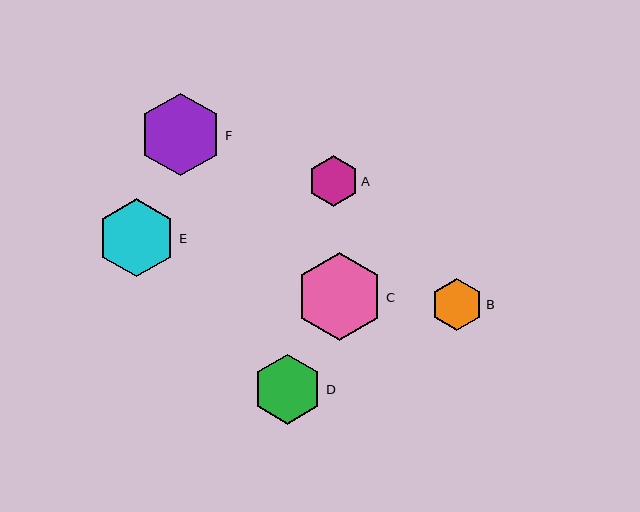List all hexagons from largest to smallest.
From largest to smallest: C, F, E, D, B, A.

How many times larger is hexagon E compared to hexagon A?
Hexagon E is approximately 1.5 times the size of hexagon A.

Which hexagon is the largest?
Hexagon C is the largest with a size of approximately 88 pixels.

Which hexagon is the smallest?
Hexagon A is the smallest with a size of approximately 51 pixels.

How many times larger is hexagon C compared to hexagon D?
Hexagon C is approximately 1.3 times the size of hexagon D.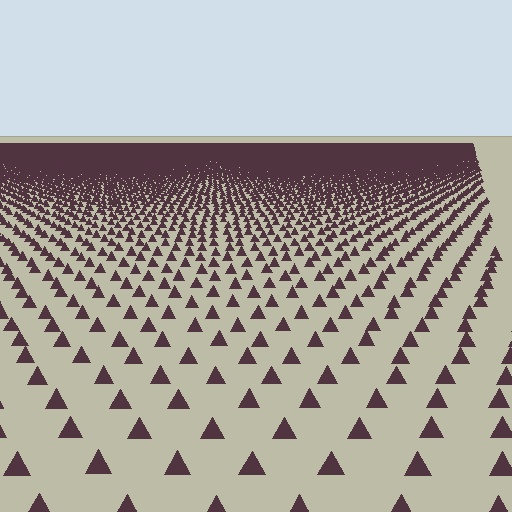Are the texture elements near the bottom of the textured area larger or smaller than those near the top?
Larger. Near the bottom, elements are closer to the viewer and appear at a bigger on-screen size.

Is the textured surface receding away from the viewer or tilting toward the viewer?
The surface is receding away from the viewer. Texture elements get smaller and denser toward the top.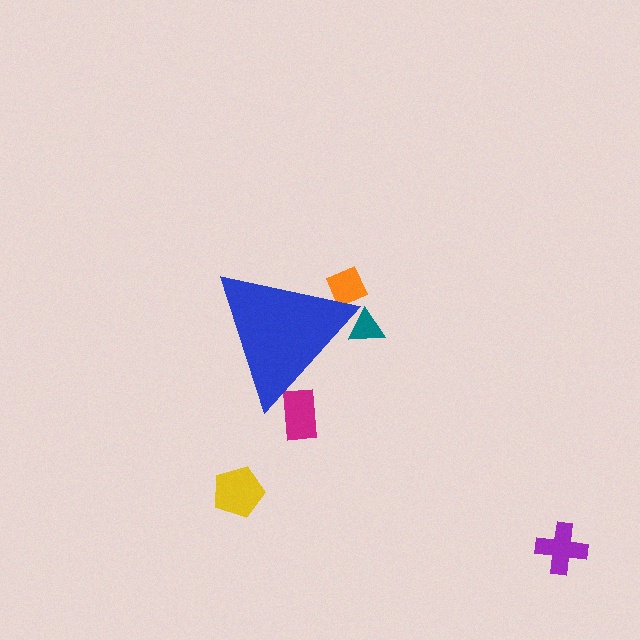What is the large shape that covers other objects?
A blue triangle.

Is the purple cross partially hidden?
No, the purple cross is fully visible.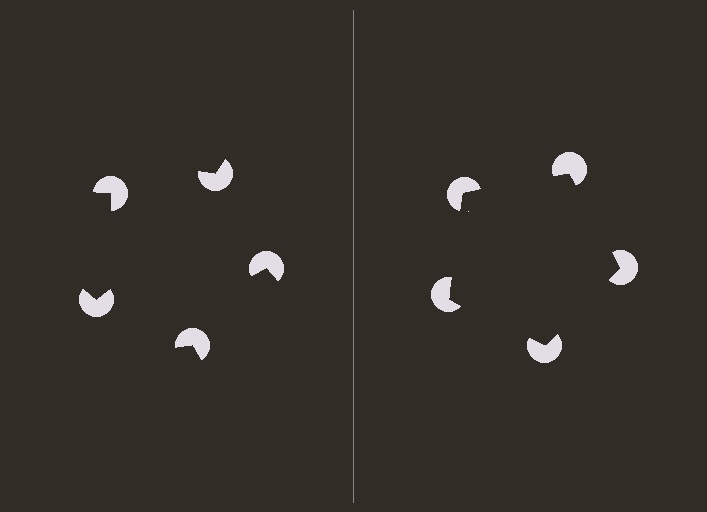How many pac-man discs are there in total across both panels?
10 — 5 on each side.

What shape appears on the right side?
An illusory pentagon.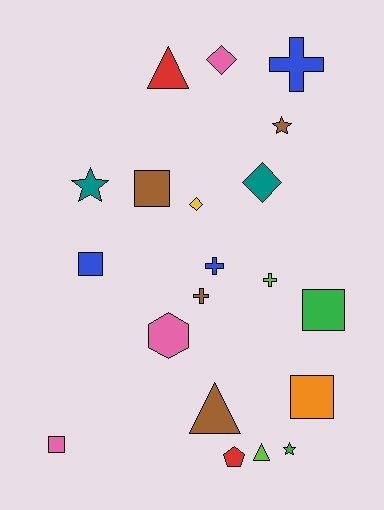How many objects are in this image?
There are 20 objects.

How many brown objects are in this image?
There are 4 brown objects.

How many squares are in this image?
There are 5 squares.